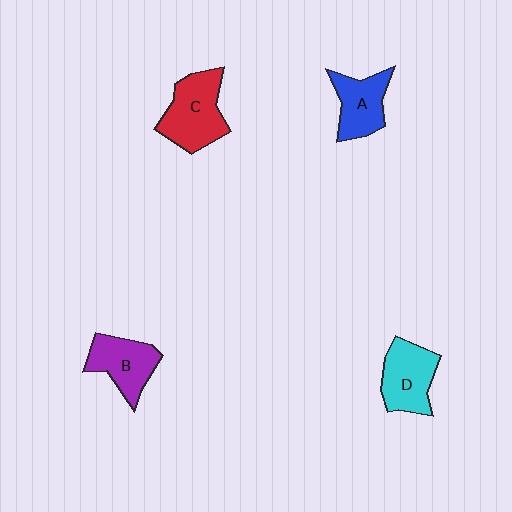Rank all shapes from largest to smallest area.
From largest to smallest: C (red), D (cyan), B (purple), A (blue).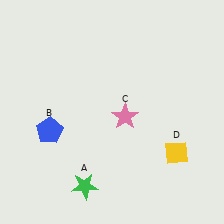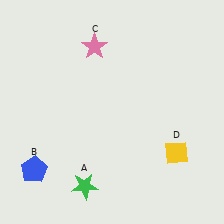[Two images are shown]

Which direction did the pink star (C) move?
The pink star (C) moved up.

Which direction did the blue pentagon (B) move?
The blue pentagon (B) moved down.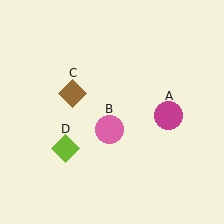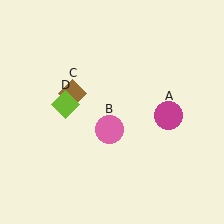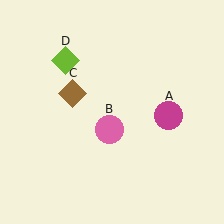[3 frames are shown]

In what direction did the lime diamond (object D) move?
The lime diamond (object D) moved up.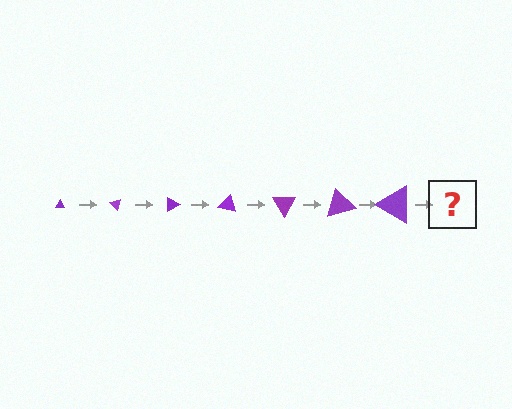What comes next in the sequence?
The next element should be a triangle, larger than the previous one and rotated 315 degrees from the start.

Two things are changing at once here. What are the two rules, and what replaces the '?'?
The two rules are that the triangle grows larger each step and it rotates 45 degrees each step. The '?' should be a triangle, larger than the previous one and rotated 315 degrees from the start.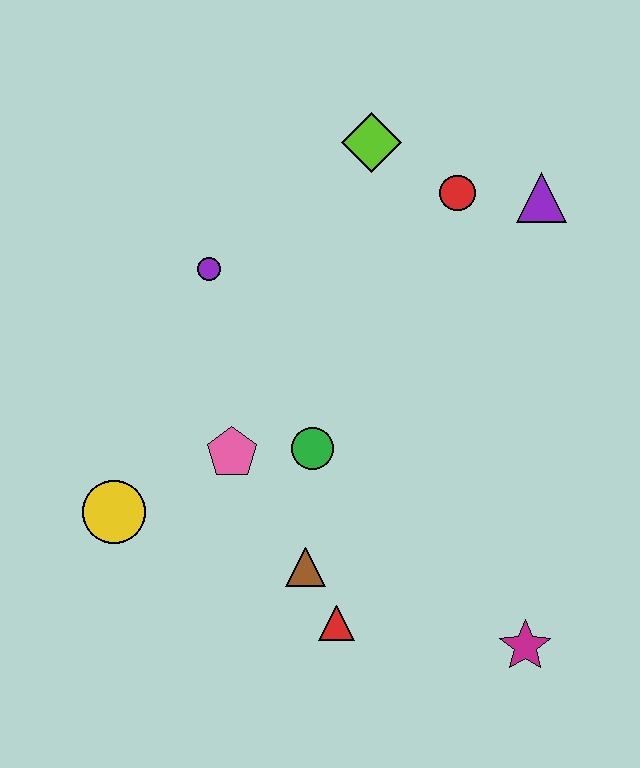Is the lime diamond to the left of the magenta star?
Yes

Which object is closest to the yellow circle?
The pink pentagon is closest to the yellow circle.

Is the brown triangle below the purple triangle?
Yes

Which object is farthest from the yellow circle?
The purple triangle is farthest from the yellow circle.